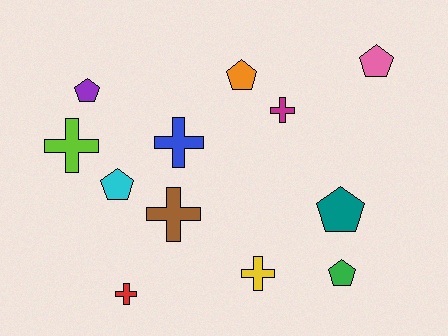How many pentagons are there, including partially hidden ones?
There are 6 pentagons.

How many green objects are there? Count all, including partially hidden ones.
There is 1 green object.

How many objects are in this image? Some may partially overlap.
There are 12 objects.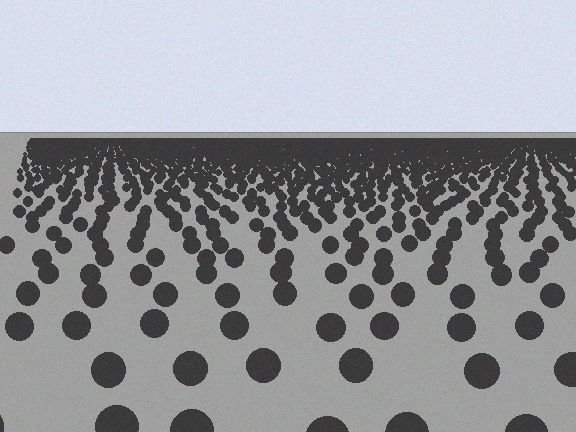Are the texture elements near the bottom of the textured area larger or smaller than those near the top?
Larger. Near the bottom, elements are closer to the viewer and appear at a bigger on-screen size.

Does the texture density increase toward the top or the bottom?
Density increases toward the top.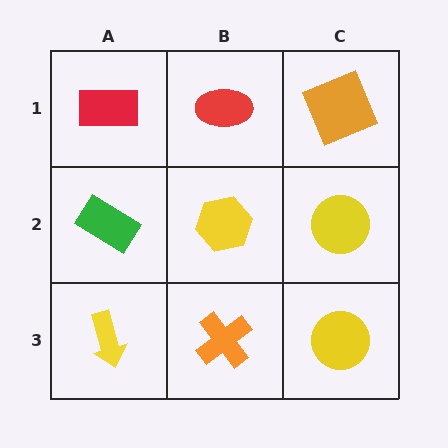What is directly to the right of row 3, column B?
A yellow circle.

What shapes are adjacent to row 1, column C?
A yellow circle (row 2, column C), a red ellipse (row 1, column B).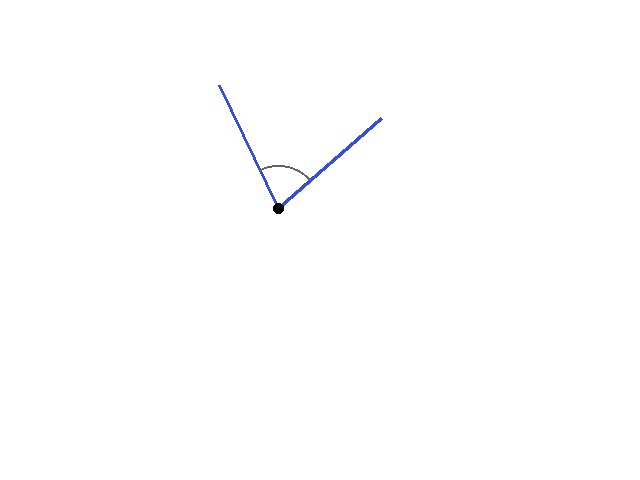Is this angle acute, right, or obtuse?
It is acute.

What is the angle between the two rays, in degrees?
Approximately 75 degrees.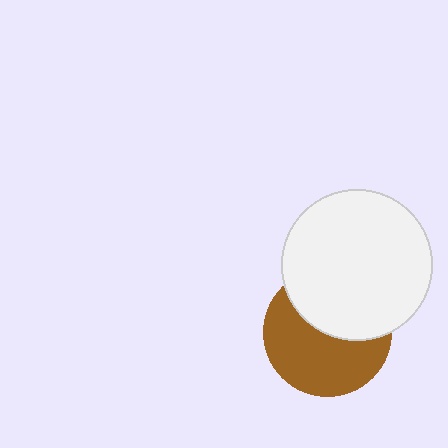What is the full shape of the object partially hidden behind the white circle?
The partially hidden object is a brown circle.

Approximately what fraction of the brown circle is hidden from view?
Roughly 43% of the brown circle is hidden behind the white circle.